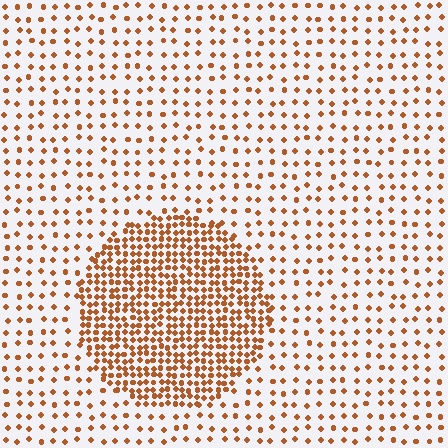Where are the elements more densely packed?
The elements are more densely packed inside the circle boundary.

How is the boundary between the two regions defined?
The boundary is defined by a change in element density (approximately 2.8x ratio). All elements are the same color, size, and shape.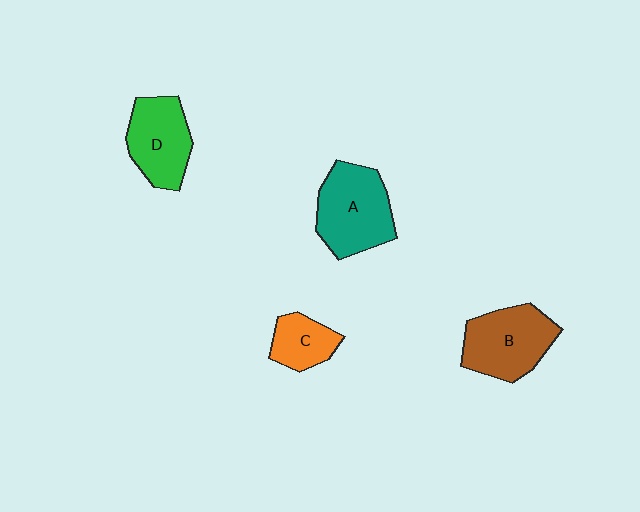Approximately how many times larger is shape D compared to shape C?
Approximately 1.6 times.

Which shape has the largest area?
Shape A (teal).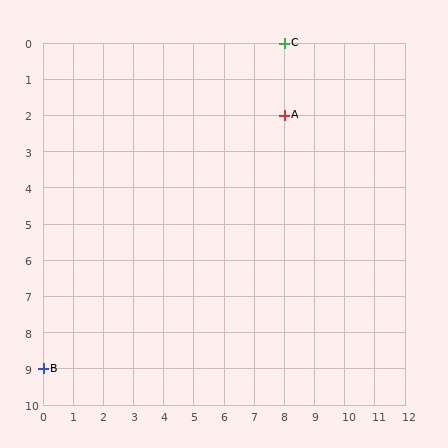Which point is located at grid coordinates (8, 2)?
Point A is at (8, 2).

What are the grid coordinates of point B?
Point B is at grid coordinates (0, 9).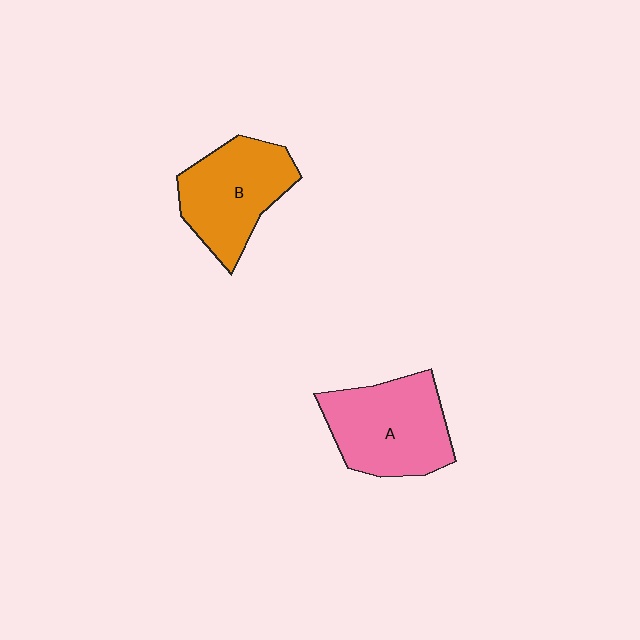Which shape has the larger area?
Shape A (pink).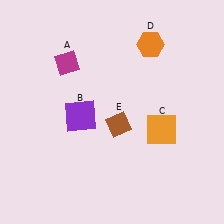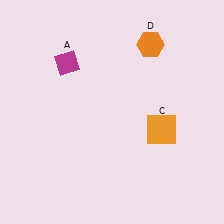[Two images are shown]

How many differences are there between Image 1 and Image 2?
There are 2 differences between the two images.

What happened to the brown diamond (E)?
The brown diamond (E) was removed in Image 2. It was in the bottom-right area of Image 1.